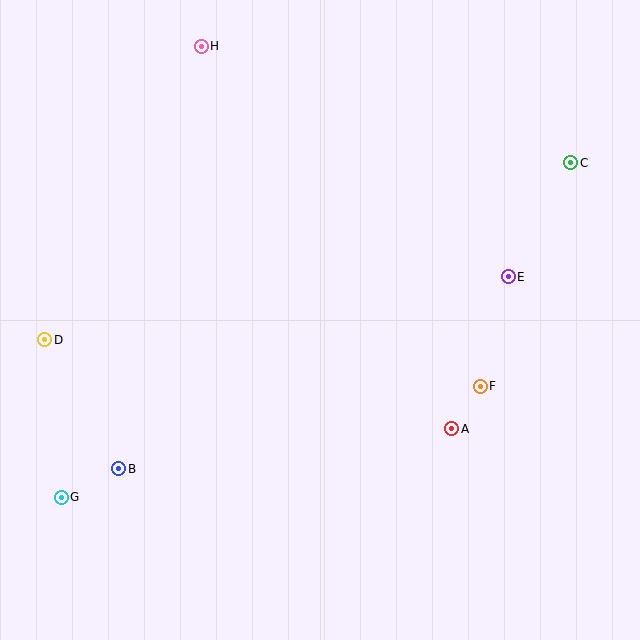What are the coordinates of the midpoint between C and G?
The midpoint between C and G is at (316, 330).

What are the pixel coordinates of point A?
Point A is at (452, 429).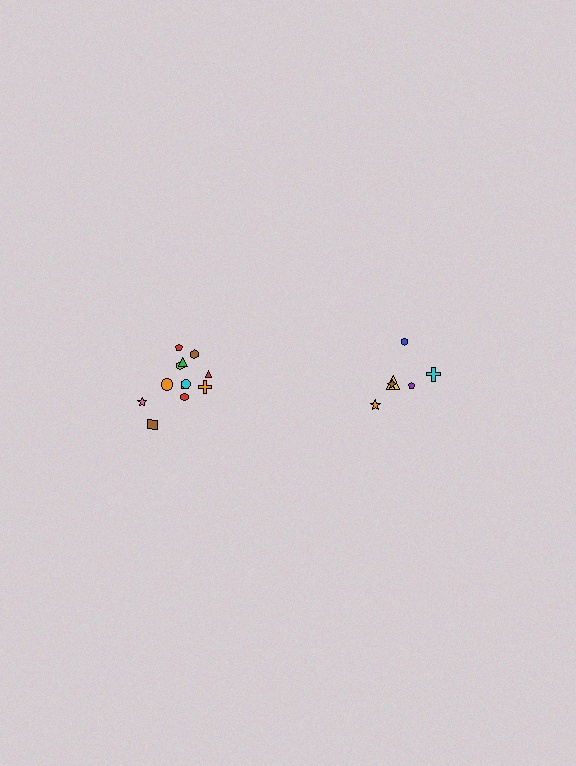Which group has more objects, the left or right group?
The left group.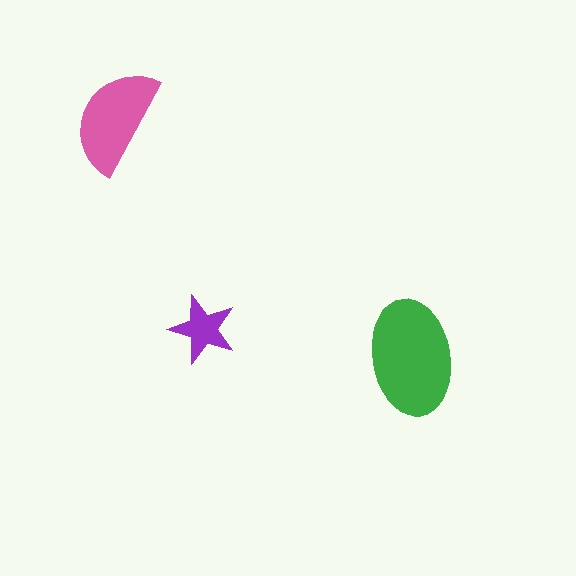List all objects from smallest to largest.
The purple star, the pink semicircle, the green ellipse.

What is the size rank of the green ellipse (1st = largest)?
1st.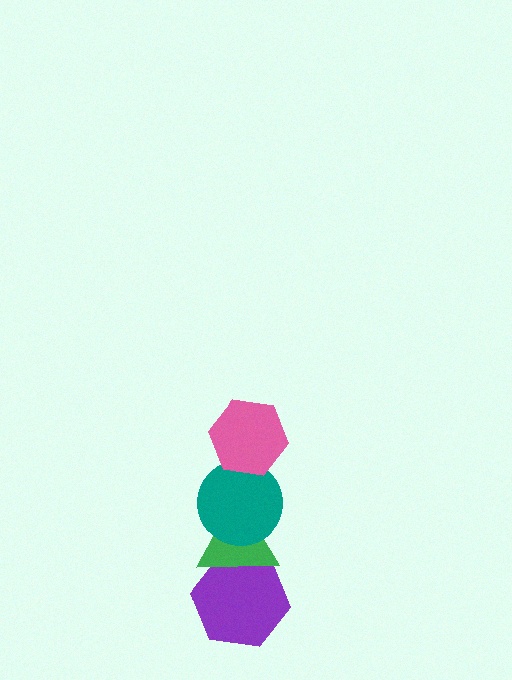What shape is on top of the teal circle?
The pink hexagon is on top of the teal circle.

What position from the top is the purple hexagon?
The purple hexagon is 4th from the top.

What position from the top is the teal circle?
The teal circle is 2nd from the top.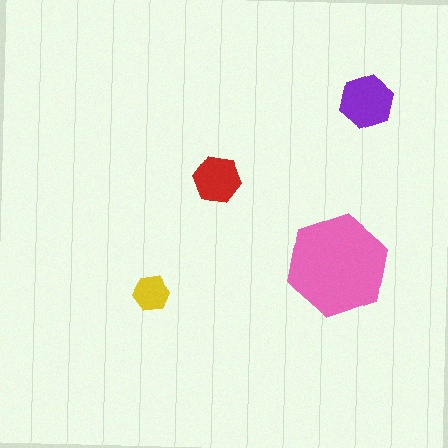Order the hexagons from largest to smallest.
the pink one, the purple one, the red one, the yellow one.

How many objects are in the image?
There are 4 objects in the image.